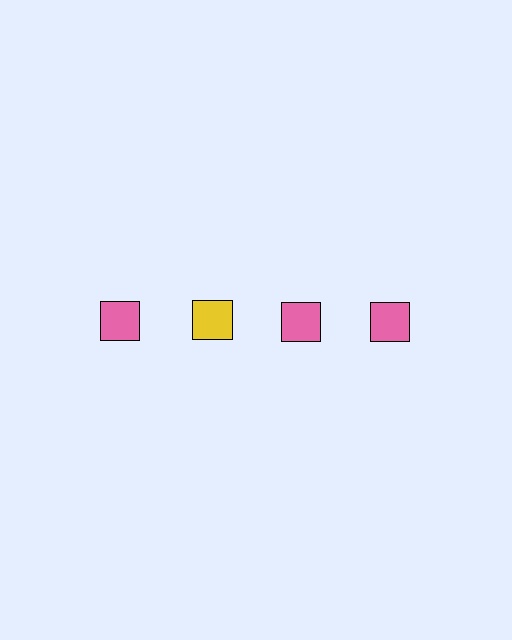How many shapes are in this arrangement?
There are 4 shapes arranged in a grid pattern.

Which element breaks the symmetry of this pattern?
The yellow square in the top row, second from left column breaks the symmetry. All other shapes are pink squares.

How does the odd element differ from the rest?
It has a different color: yellow instead of pink.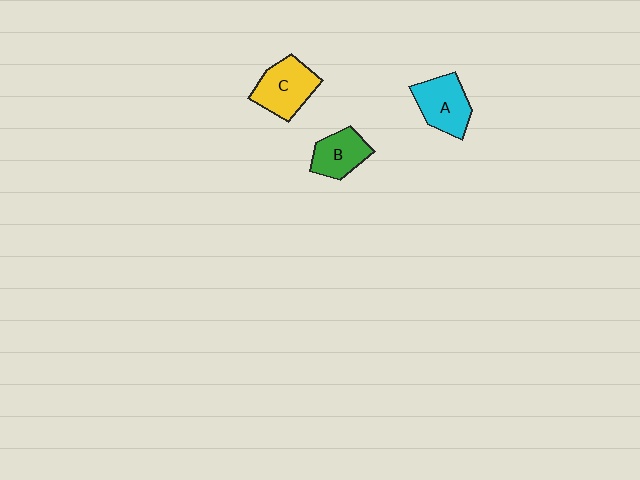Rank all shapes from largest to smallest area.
From largest to smallest: C (yellow), A (cyan), B (green).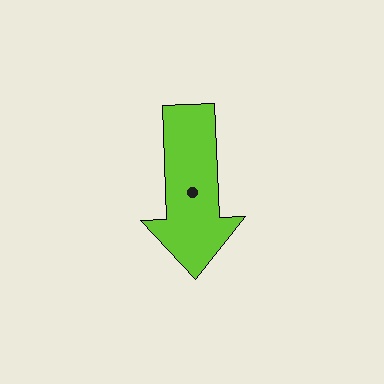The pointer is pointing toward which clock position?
Roughly 6 o'clock.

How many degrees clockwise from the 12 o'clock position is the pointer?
Approximately 178 degrees.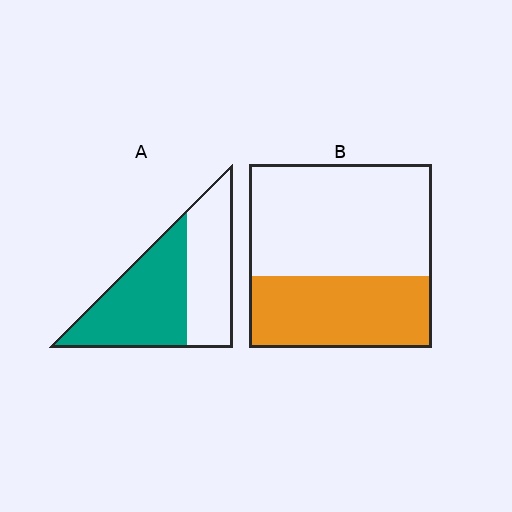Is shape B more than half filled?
No.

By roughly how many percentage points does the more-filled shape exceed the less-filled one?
By roughly 15 percentage points (A over B).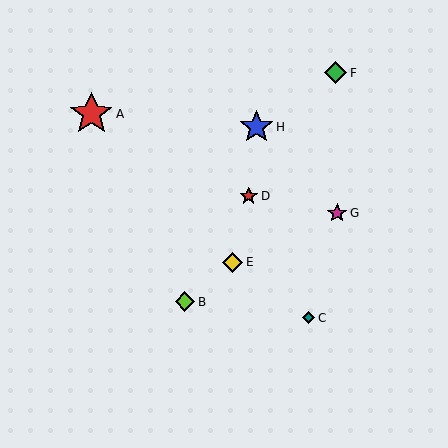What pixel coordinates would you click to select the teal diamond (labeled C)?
Click at (309, 318) to select the teal diamond C.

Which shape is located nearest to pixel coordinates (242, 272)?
The yellow diamond (labeled E) at (233, 262) is nearest to that location.